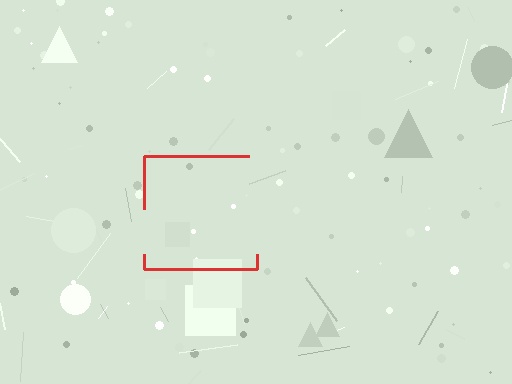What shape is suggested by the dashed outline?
The dashed outline suggests a square.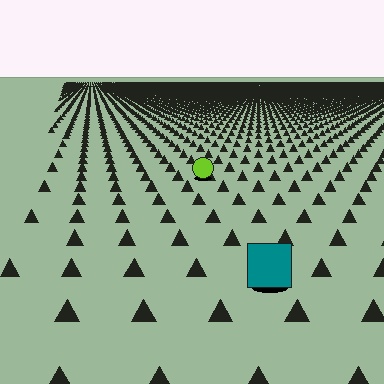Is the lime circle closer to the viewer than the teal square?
No. The teal square is closer — you can tell from the texture gradient: the ground texture is coarser near it.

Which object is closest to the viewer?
The teal square is closest. The texture marks near it are larger and more spread out.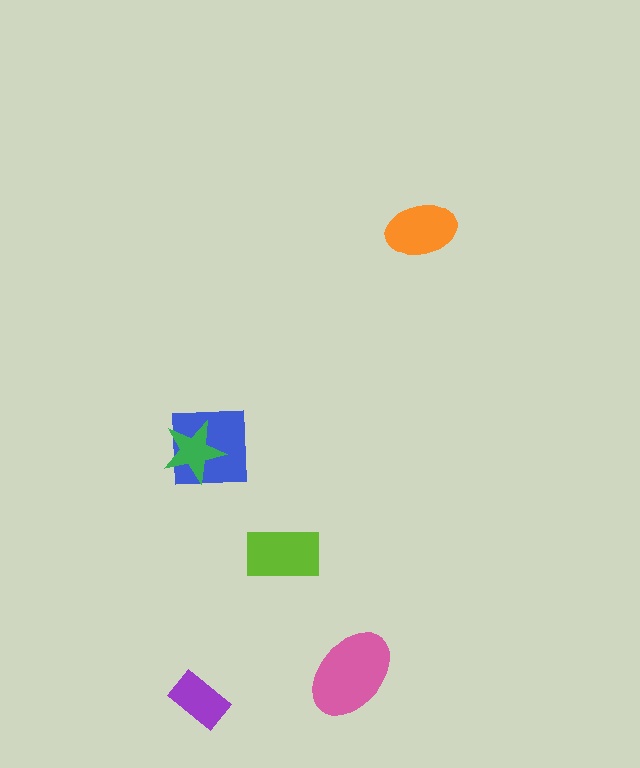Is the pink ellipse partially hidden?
No, no other shape covers it.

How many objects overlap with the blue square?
1 object overlaps with the blue square.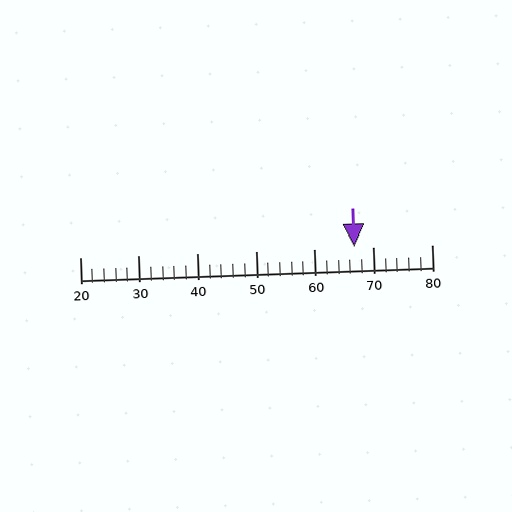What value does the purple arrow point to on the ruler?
The purple arrow points to approximately 67.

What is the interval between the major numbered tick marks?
The major tick marks are spaced 10 units apart.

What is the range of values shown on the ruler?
The ruler shows values from 20 to 80.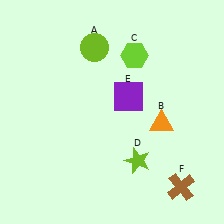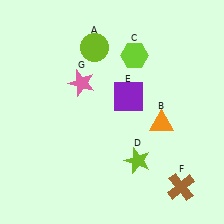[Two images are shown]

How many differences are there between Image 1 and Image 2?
There is 1 difference between the two images.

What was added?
A pink star (G) was added in Image 2.